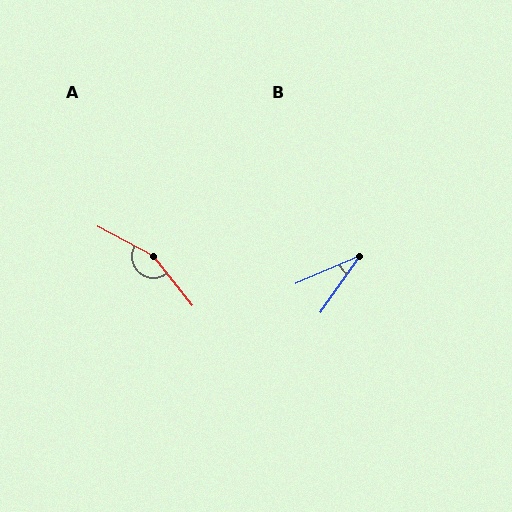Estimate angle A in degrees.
Approximately 156 degrees.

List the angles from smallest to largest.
B (31°), A (156°).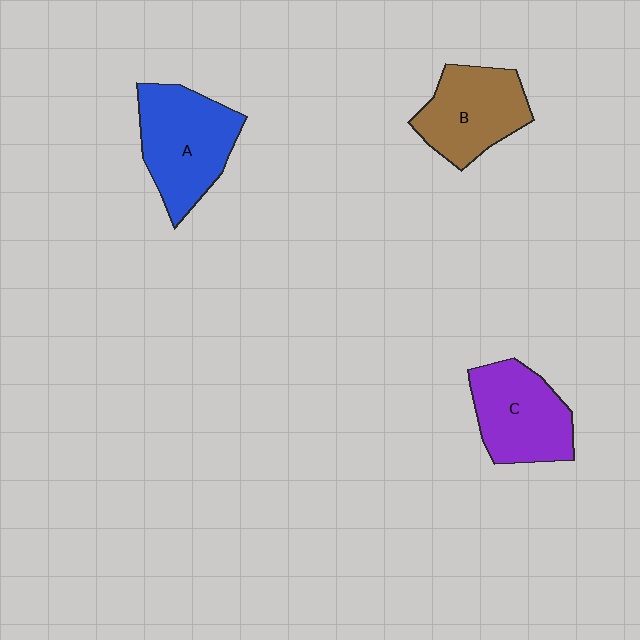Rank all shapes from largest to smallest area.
From largest to smallest: A (blue), C (purple), B (brown).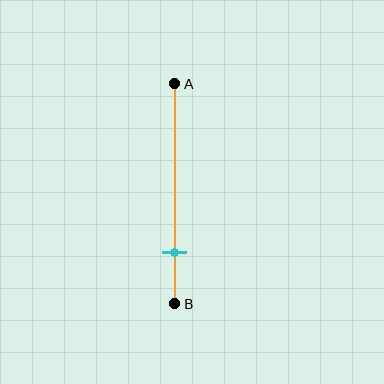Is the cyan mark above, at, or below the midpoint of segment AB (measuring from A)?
The cyan mark is below the midpoint of segment AB.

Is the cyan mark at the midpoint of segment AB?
No, the mark is at about 75% from A, not at the 50% midpoint.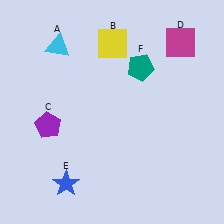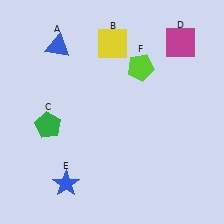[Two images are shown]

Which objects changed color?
A changed from cyan to blue. C changed from purple to green. F changed from teal to lime.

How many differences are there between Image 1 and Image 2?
There are 3 differences between the two images.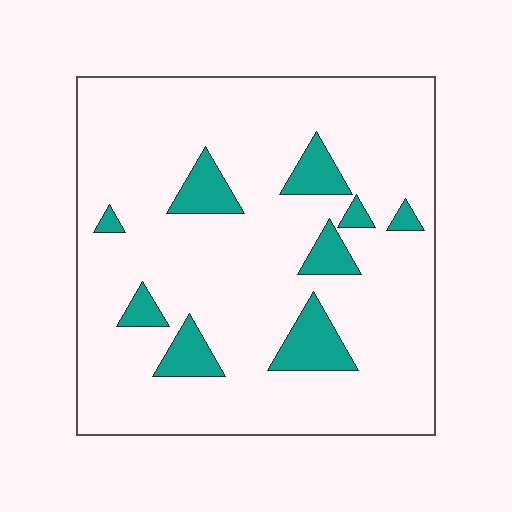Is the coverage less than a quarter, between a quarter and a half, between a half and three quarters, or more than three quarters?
Less than a quarter.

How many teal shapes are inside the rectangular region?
9.